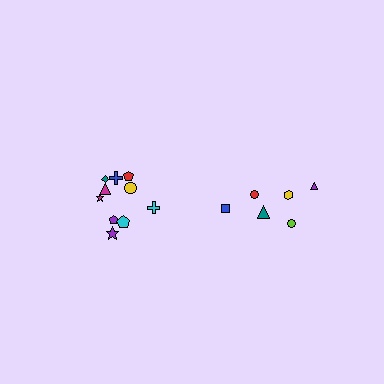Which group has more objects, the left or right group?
The left group.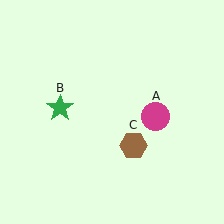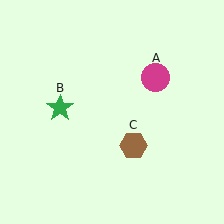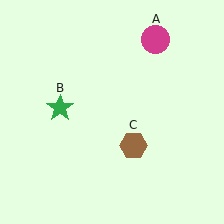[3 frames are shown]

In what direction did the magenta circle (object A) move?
The magenta circle (object A) moved up.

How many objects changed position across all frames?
1 object changed position: magenta circle (object A).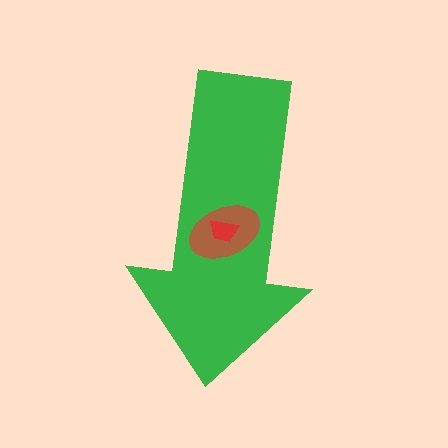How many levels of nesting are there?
3.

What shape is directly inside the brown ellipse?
The red trapezoid.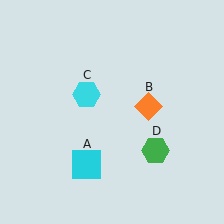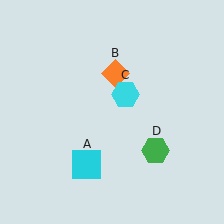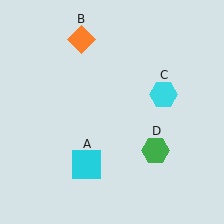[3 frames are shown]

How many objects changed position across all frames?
2 objects changed position: orange diamond (object B), cyan hexagon (object C).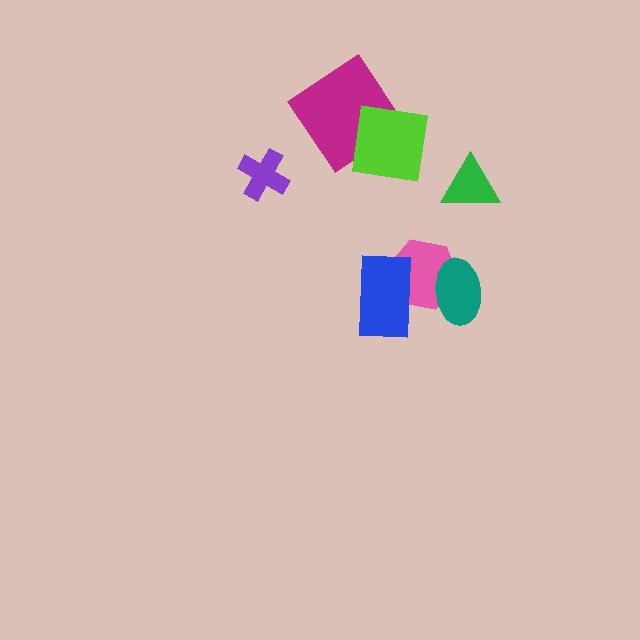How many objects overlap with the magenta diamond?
1 object overlaps with the magenta diamond.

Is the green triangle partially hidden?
No, no other shape covers it.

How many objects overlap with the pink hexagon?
2 objects overlap with the pink hexagon.